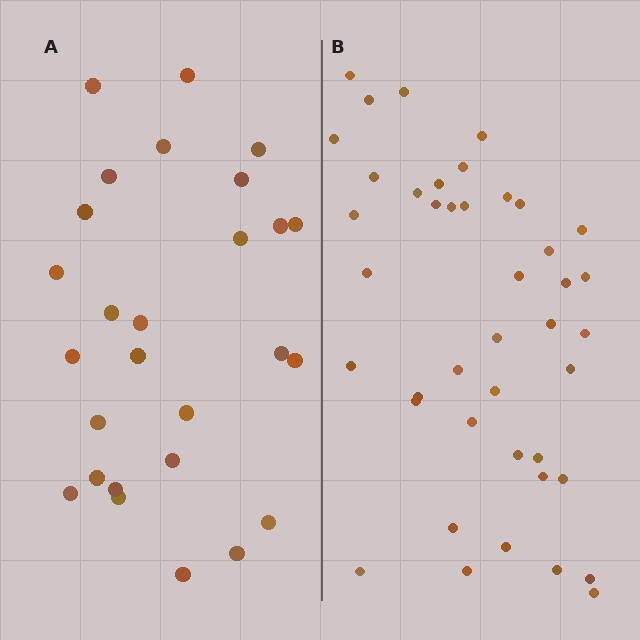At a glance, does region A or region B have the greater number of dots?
Region B (the right region) has more dots.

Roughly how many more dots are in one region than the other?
Region B has approximately 15 more dots than region A.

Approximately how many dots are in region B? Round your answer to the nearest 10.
About 40 dots. (The exact count is 42, which rounds to 40.)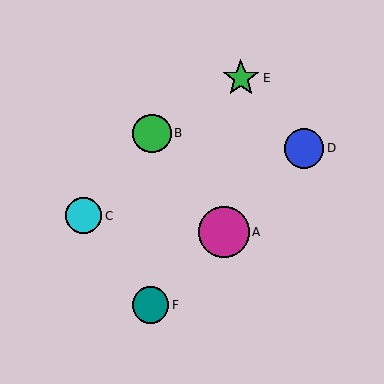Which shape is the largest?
The magenta circle (labeled A) is the largest.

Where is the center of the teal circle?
The center of the teal circle is at (150, 305).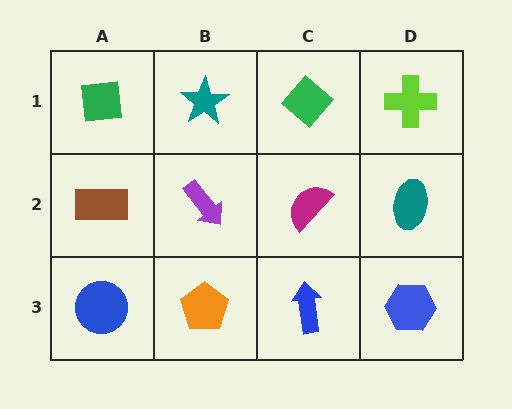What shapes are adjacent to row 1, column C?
A magenta semicircle (row 2, column C), a teal star (row 1, column B), a lime cross (row 1, column D).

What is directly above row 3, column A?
A brown rectangle.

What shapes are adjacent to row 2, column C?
A green diamond (row 1, column C), a blue arrow (row 3, column C), a purple arrow (row 2, column B), a teal ellipse (row 2, column D).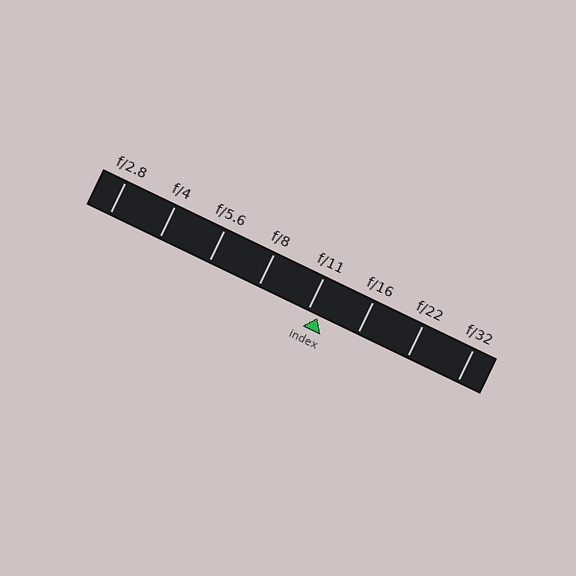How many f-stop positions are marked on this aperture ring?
There are 8 f-stop positions marked.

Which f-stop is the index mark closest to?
The index mark is closest to f/11.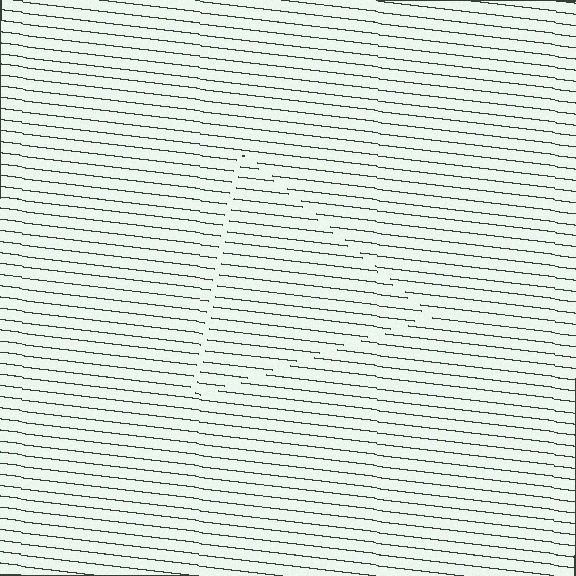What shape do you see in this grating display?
An illusory triangle. The interior of the shape contains the same grating, shifted by half a period — the contour is defined by the phase discontinuity where line-ends from the inner and outer gratings abut.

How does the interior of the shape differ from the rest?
The interior of the shape contains the same grating, shifted by half a period — the contour is defined by the phase discontinuity where line-ends from the inner and outer gratings abut.